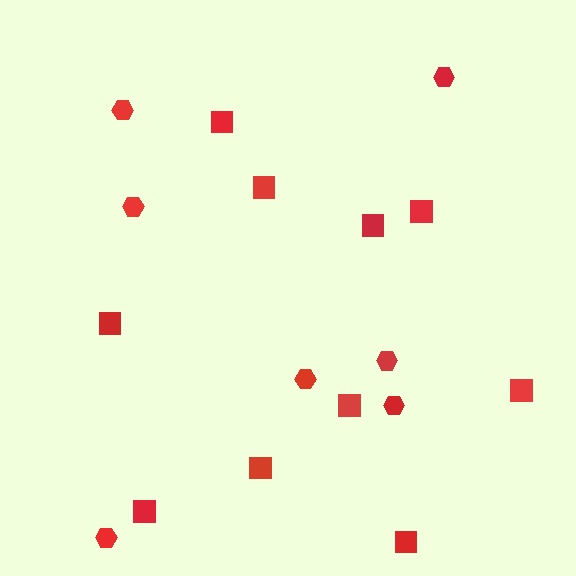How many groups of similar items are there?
There are 2 groups: one group of squares (10) and one group of hexagons (7).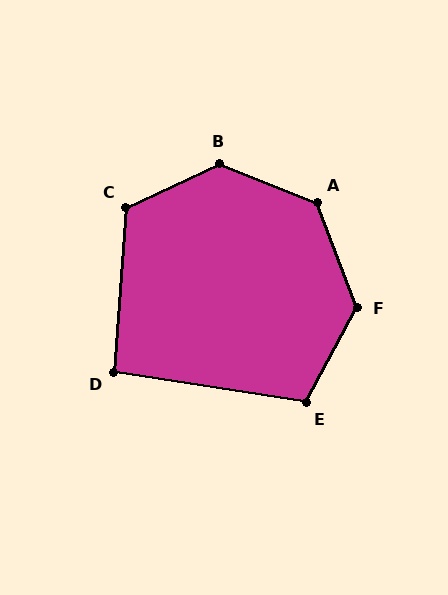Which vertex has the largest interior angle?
B, at approximately 134 degrees.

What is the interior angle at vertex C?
Approximately 119 degrees (obtuse).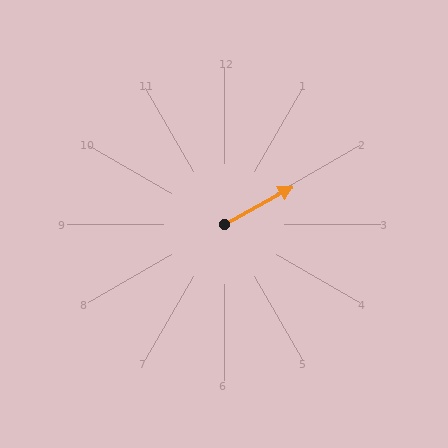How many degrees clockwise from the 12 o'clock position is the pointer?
Approximately 61 degrees.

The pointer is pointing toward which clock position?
Roughly 2 o'clock.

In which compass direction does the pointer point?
Northeast.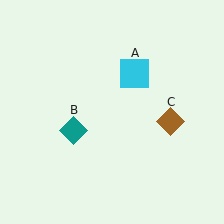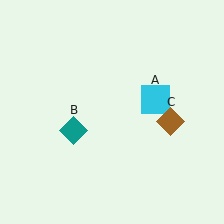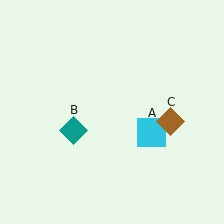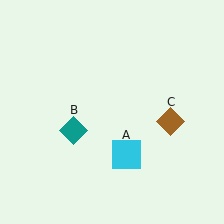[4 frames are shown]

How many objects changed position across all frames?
1 object changed position: cyan square (object A).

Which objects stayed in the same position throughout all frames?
Teal diamond (object B) and brown diamond (object C) remained stationary.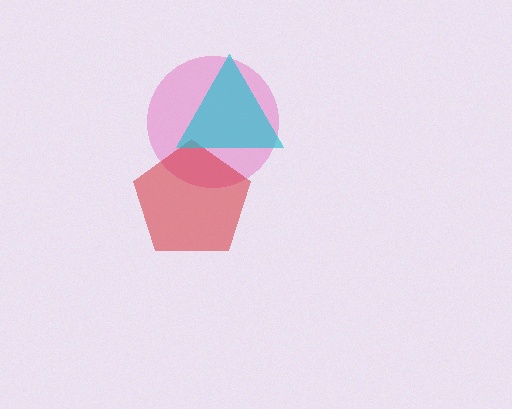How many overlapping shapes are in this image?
There are 3 overlapping shapes in the image.